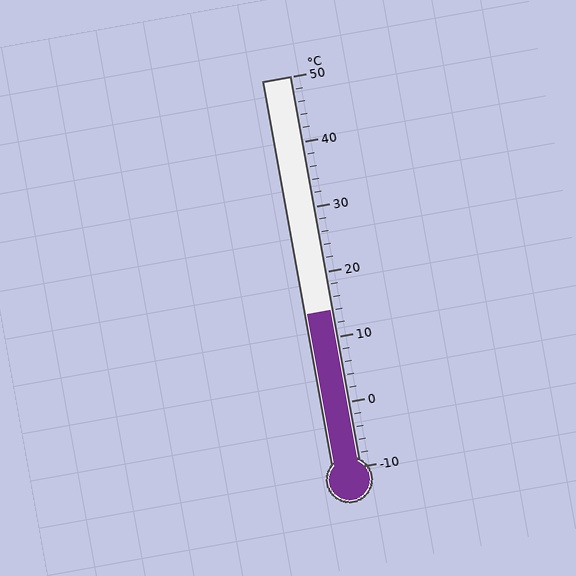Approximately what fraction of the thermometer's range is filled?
The thermometer is filled to approximately 40% of its range.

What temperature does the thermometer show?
The thermometer shows approximately 14°C.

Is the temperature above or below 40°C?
The temperature is below 40°C.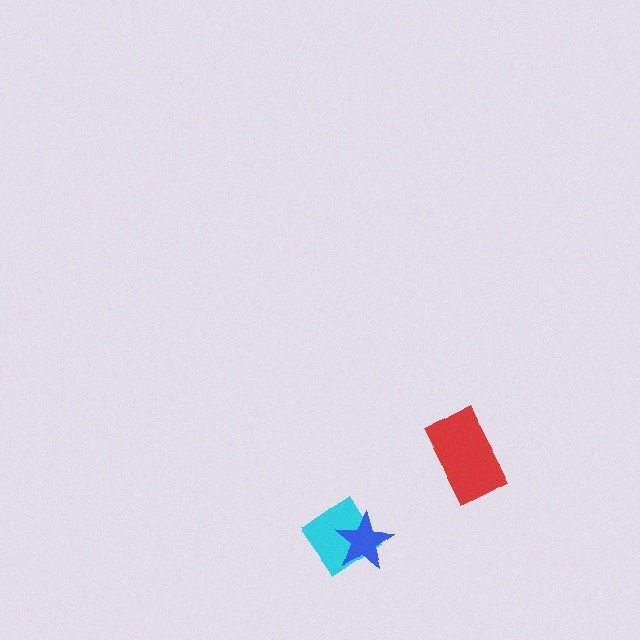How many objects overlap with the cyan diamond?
1 object overlaps with the cyan diamond.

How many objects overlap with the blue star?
1 object overlaps with the blue star.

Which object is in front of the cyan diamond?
The blue star is in front of the cyan diamond.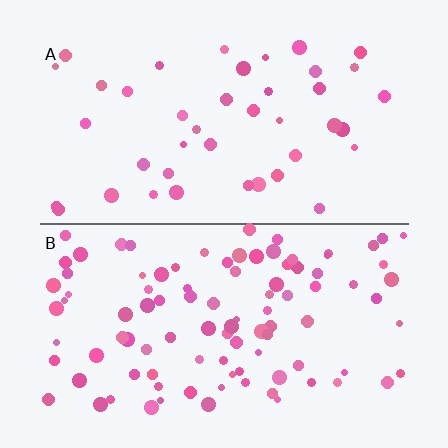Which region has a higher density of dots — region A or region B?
B (the bottom).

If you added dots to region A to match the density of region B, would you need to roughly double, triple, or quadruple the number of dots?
Approximately double.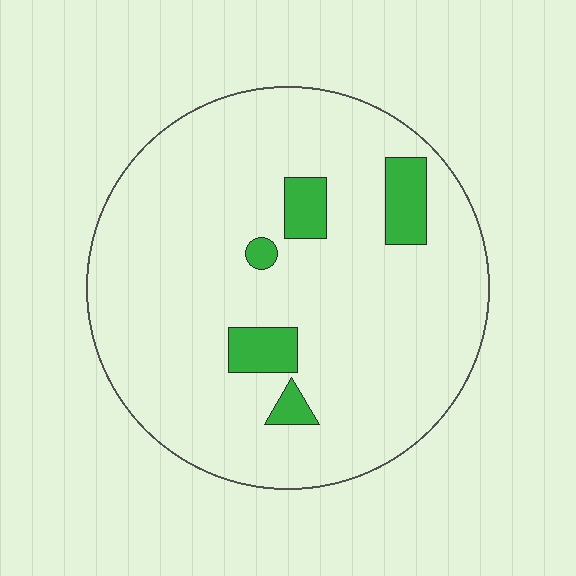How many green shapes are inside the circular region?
5.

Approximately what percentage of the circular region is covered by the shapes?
Approximately 10%.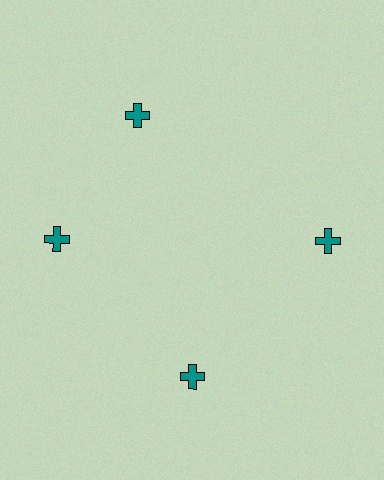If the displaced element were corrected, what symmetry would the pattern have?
It would have 4-fold rotational symmetry — the pattern would map onto itself every 90 degrees.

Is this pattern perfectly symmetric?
No. The 4 teal crosses are arranged in a ring, but one element near the 12 o'clock position is rotated out of alignment along the ring, breaking the 4-fold rotational symmetry.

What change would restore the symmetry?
The symmetry would be restored by rotating it back into even spacing with its neighbors so that all 4 crosses sit at equal angles and equal distance from the center.